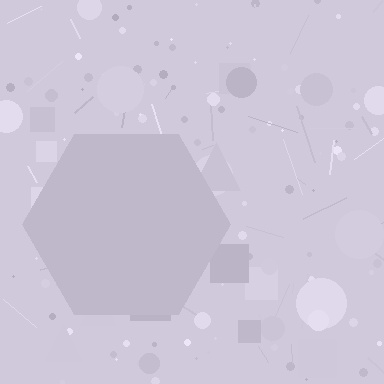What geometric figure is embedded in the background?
A hexagon is embedded in the background.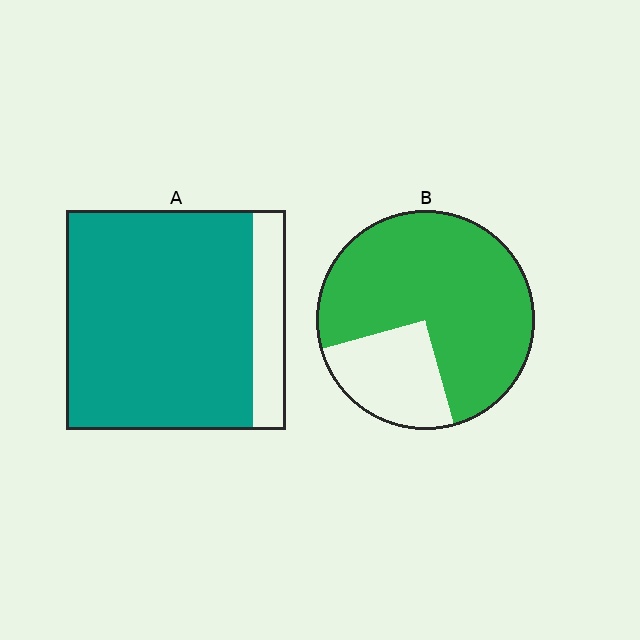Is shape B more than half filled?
Yes.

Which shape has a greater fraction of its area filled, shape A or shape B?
Shape A.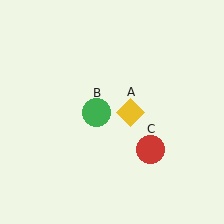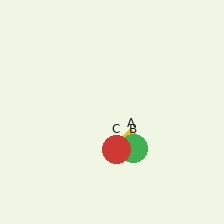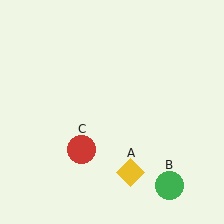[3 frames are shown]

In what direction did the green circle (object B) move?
The green circle (object B) moved down and to the right.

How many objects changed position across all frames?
3 objects changed position: yellow diamond (object A), green circle (object B), red circle (object C).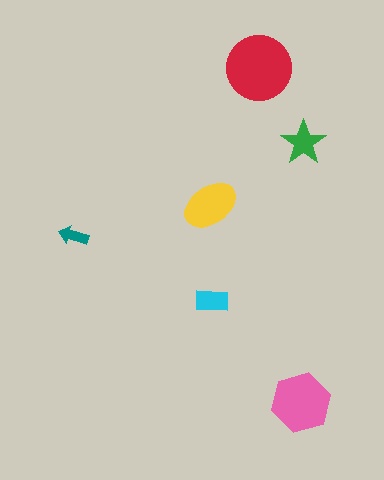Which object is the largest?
The red circle.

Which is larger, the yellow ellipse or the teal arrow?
The yellow ellipse.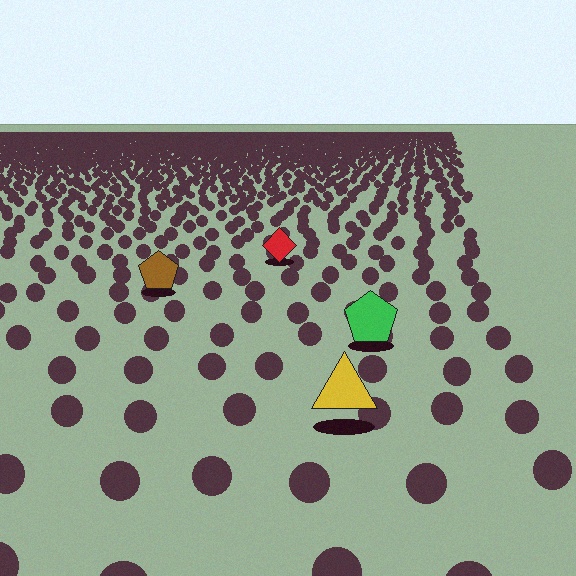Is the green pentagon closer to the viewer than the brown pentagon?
Yes. The green pentagon is closer — you can tell from the texture gradient: the ground texture is coarser near it.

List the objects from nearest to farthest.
From nearest to farthest: the yellow triangle, the green pentagon, the brown pentagon, the red diamond.